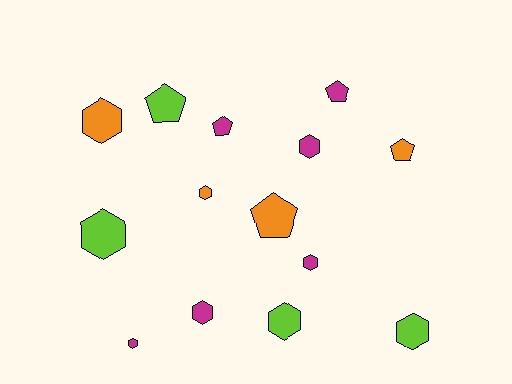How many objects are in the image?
There are 14 objects.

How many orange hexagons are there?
There are 2 orange hexagons.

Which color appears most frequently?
Magenta, with 6 objects.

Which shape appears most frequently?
Hexagon, with 9 objects.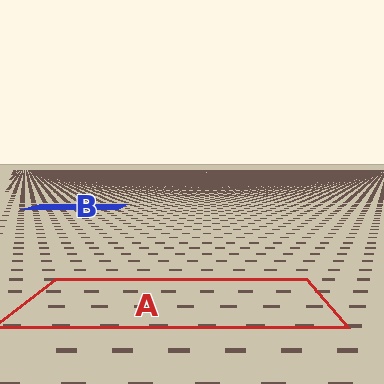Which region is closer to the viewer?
Region A is closer. The texture elements there are larger and more spread out.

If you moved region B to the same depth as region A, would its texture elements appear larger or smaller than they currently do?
They would appear larger. At a closer depth, the same texture elements are projected at a bigger on-screen size.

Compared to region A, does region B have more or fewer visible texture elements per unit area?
Region B has more texture elements per unit area — they are packed more densely because it is farther away.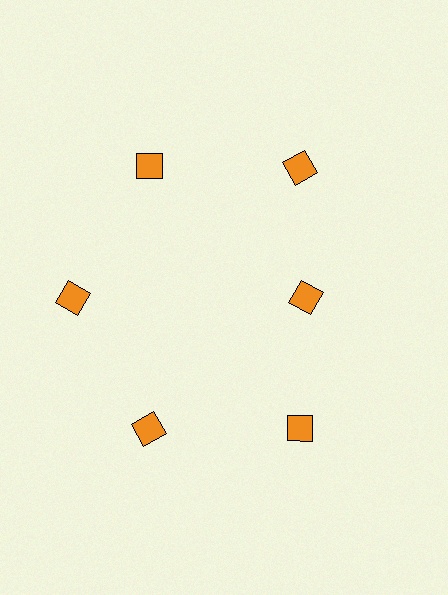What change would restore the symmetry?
The symmetry would be restored by moving it outward, back onto the ring so that all 6 diamonds sit at equal angles and equal distance from the center.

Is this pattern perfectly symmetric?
No. The 6 orange diamonds are arranged in a ring, but one element near the 3 o'clock position is pulled inward toward the center, breaking the 6-fold rotational symmetry.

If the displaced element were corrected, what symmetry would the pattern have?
It would have 6-fold rotational symmetry — the pattern would map onto itself every 60 degrees.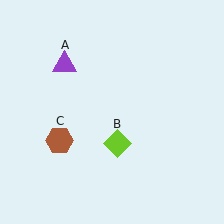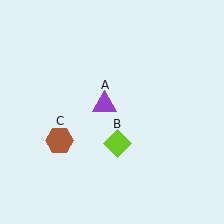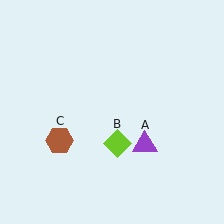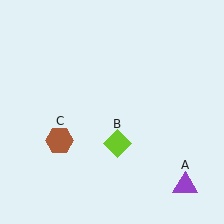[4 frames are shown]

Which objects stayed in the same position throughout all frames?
Lime diamond (object B) and brown hexagon (object C) remained stationary.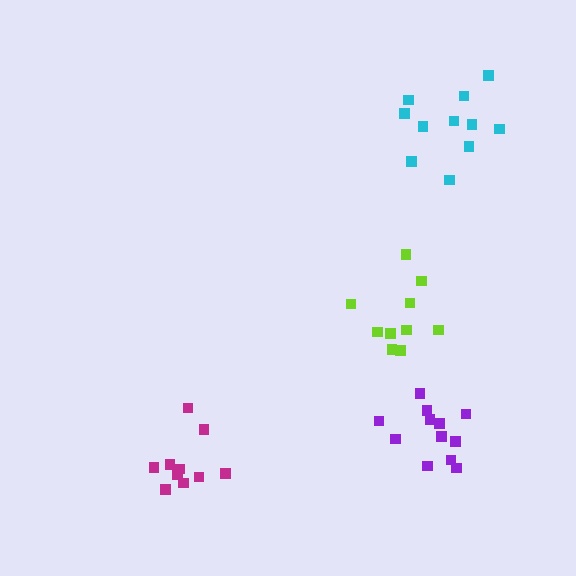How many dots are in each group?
Group 1: 12 dots, Group 2: 10 dots, Group 3: 10 dots, Group 4: 11 dots (43 total).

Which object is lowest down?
The magenta cluster is bottommost.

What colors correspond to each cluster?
The clusters are colored: purple, magenta, lime, cyan.